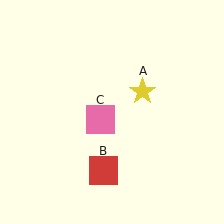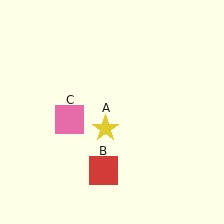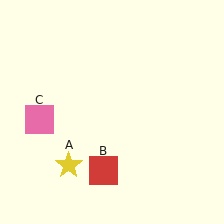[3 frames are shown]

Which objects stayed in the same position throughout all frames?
Red square (object B) remained stationary.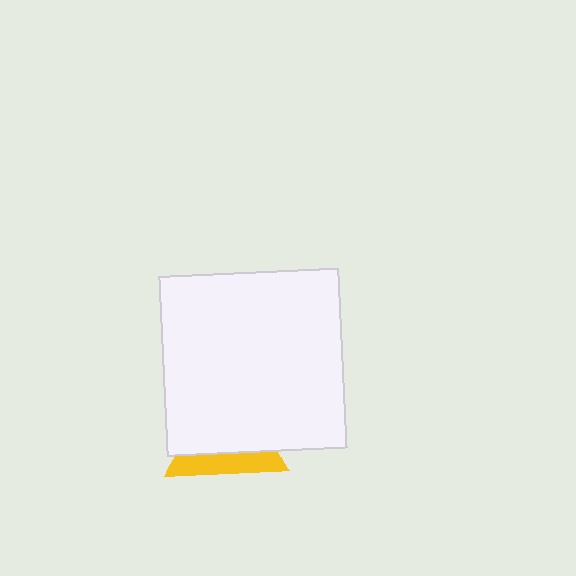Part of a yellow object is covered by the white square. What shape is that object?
It is a triangle.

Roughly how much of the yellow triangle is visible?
A small part of it is visible (roughly 33%).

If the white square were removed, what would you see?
You would see the complete yellow triangle.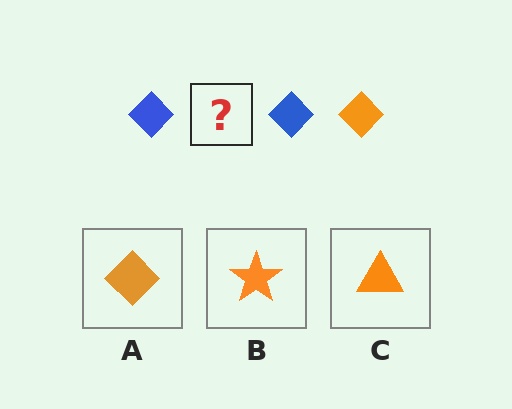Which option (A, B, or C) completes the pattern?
A.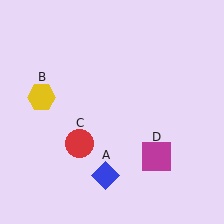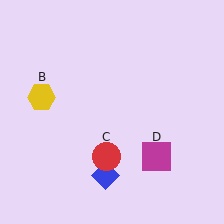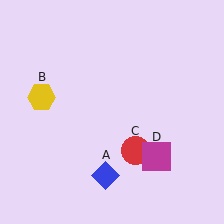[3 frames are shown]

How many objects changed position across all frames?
1 object changed position: red circle (object C).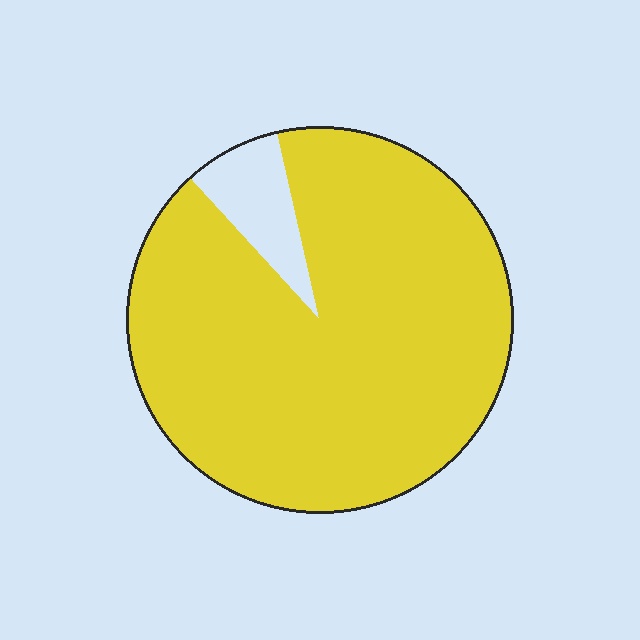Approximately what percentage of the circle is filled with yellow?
Approximately 90%.